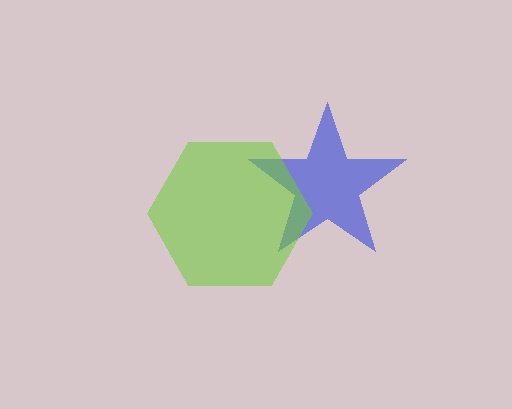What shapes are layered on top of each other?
The layered shapes are: a blue star, a lime hexagon.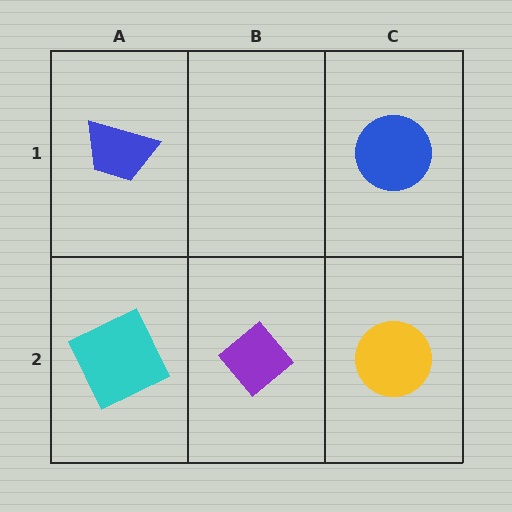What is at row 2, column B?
A purple diamond.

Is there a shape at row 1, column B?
No, that cell is empty.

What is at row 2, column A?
A cyan square.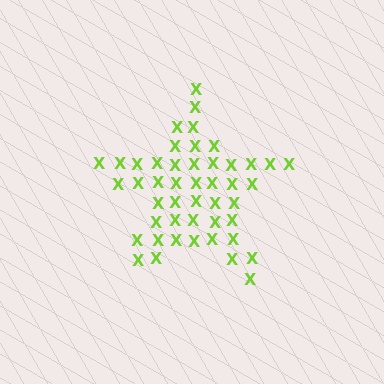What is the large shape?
The large shape is a star.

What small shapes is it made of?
It is made of small letter X's.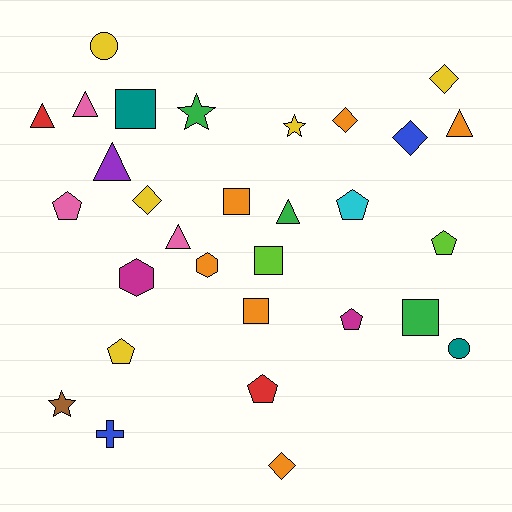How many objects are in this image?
There are 30 objects.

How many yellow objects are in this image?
There are 5 yellow objects.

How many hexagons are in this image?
There are 2 hexagons.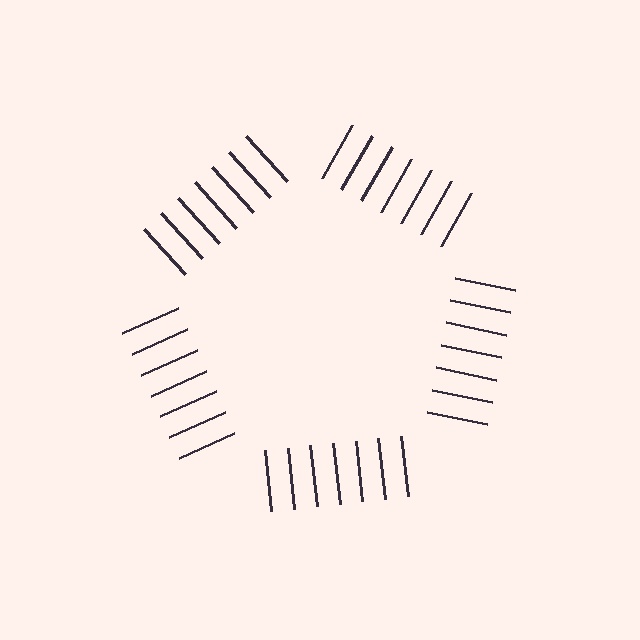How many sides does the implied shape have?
5 sides — the line-ends trace a pentagon.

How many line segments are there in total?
35 — 7 along each of the 5 edges.